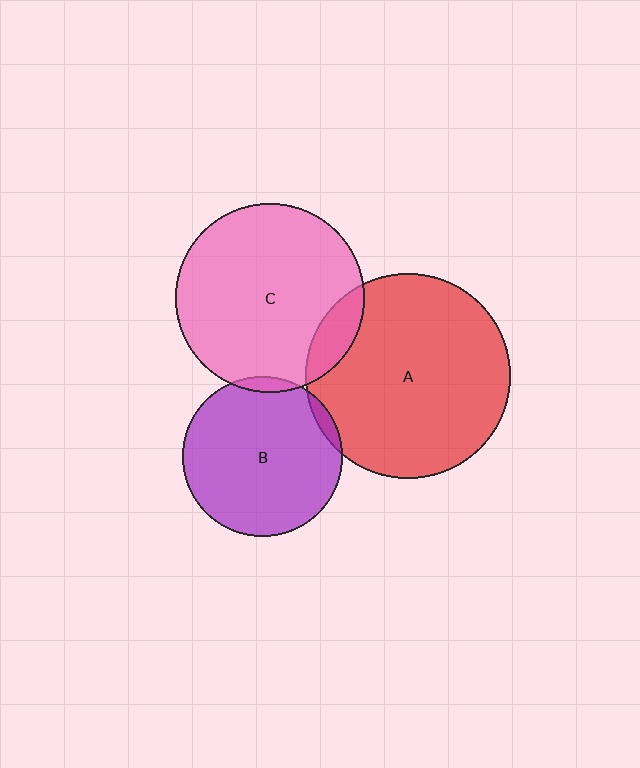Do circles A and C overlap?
Yes.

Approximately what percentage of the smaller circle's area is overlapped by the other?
Approximately 10%.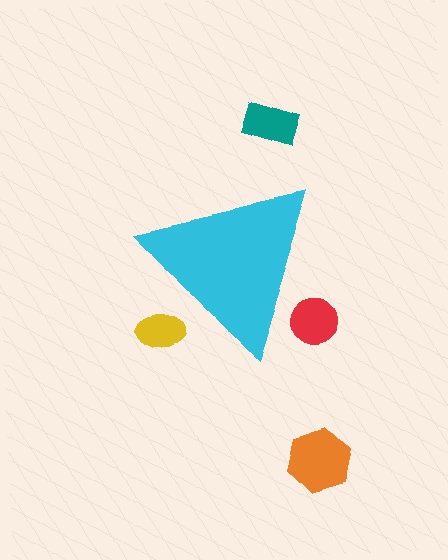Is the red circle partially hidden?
Yes, the red circle is partially hidden behind the cyan triangle.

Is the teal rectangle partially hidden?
No, the teal rectangle is fully visible.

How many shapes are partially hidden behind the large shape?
2 shapes are partially hidden.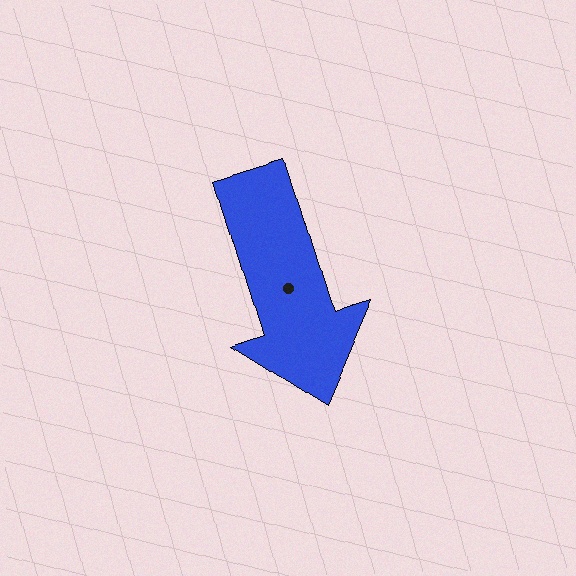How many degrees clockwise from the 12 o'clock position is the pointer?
Approximately 163 degrees.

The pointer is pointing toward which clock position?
Roughly 5 o'clock.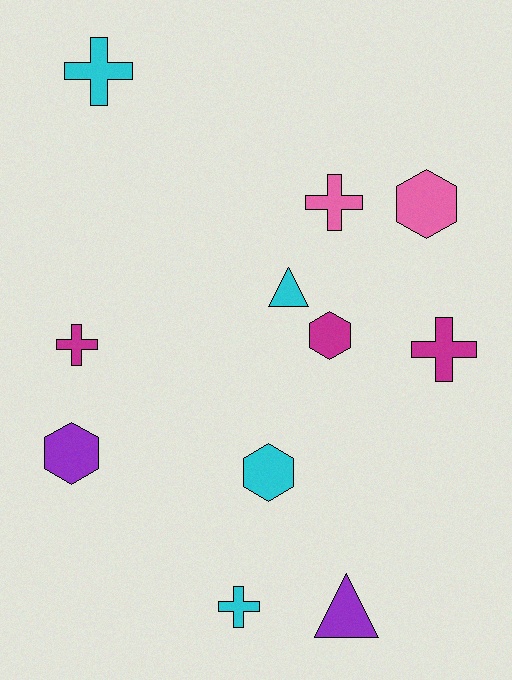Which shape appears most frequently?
Cross, with 5 objects.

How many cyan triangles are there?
There is 1 cyan triangle.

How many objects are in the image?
There are 11 objects.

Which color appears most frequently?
Cyan, with 4 objects.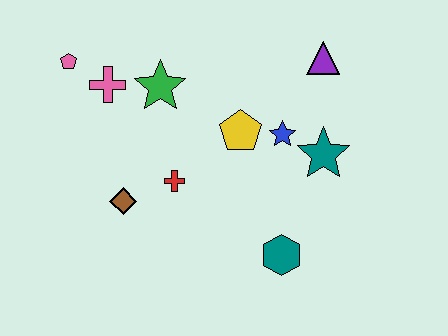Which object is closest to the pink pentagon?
The pink cross is closest to the pink pentagon.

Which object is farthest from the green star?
The teal hexagon is farthest from the green star.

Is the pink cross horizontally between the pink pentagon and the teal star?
Yes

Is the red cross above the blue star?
No